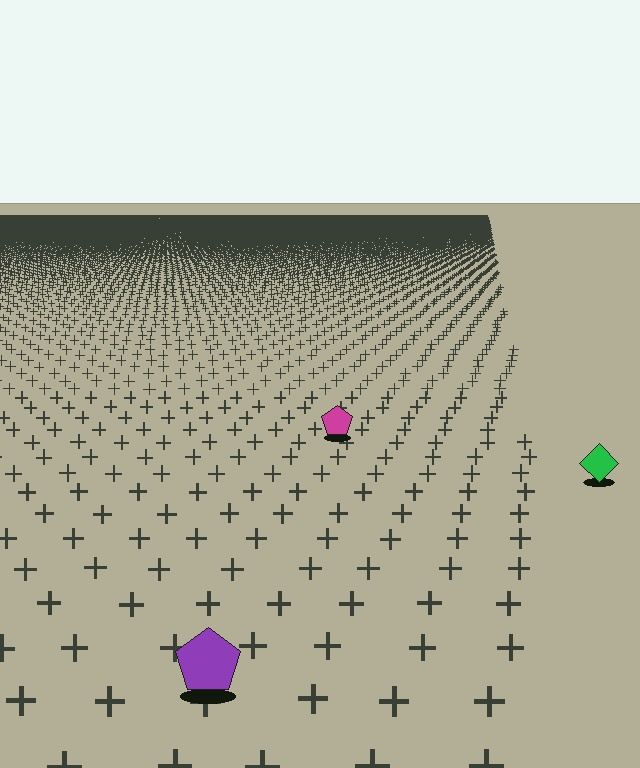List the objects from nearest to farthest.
From nearest to farthest: the purple pentagon, the green diamond, the magenta pentagon.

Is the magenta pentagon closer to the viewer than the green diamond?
No. The green diamond is closer — you can tell from the texture gradient: the ground texture is coarser near it.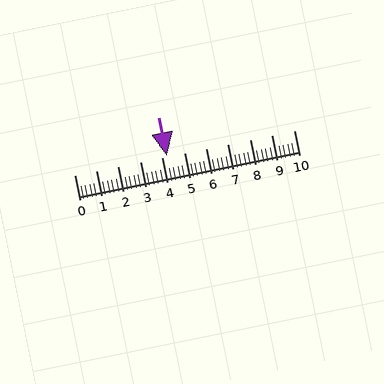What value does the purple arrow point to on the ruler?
The purple arrow points to approximately 4.2.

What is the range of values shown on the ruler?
The ruler shows values from 0 to 10.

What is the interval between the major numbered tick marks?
The major tick marks are spaced 1 units apart.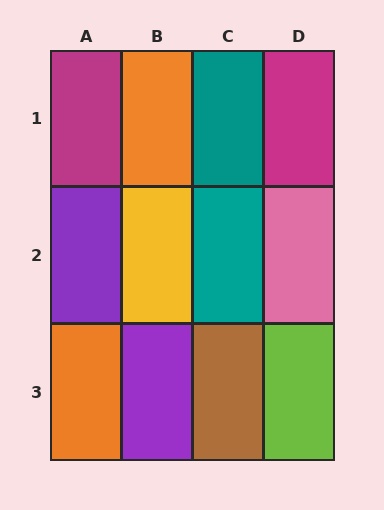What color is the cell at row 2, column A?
Purple.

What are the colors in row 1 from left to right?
Magenta, orange, teal, magenta.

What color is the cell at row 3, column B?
Purple.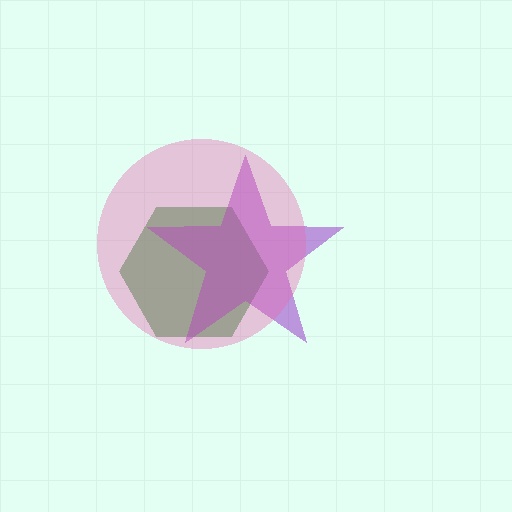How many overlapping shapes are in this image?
There are 3 overlapping shapes in the image.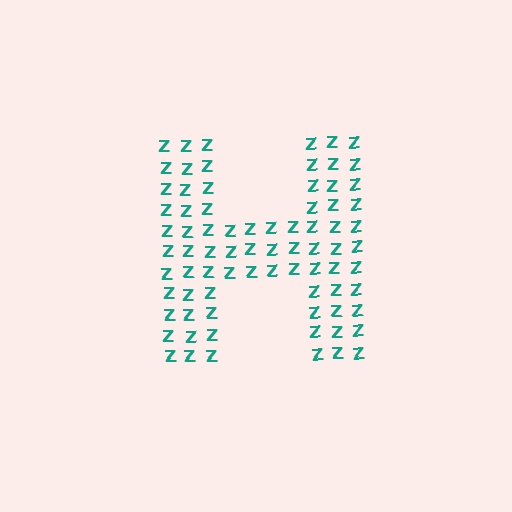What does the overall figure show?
The overall figure shows the letter H.